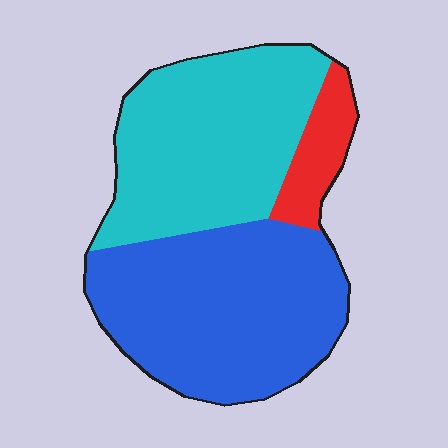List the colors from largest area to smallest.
From largest to smallest: blue, cyan, red.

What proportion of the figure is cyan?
Cyan takes up about two fifths (2/5) of the figure.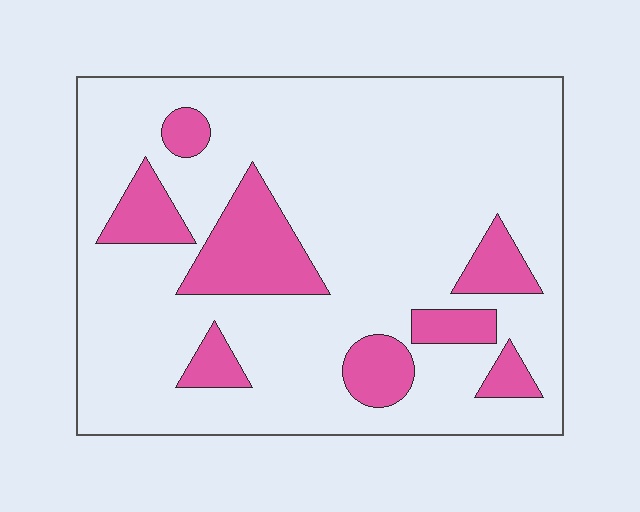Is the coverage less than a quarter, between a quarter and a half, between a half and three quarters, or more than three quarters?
Less than a quarter.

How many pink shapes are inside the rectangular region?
8.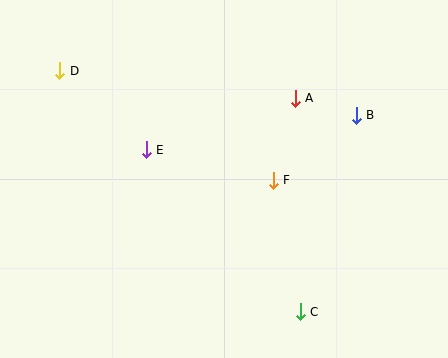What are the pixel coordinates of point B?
Point B is at (356, 115).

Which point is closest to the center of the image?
Point F at (273, 180) is closest to the center.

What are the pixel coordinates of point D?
Point D is at (60, 71).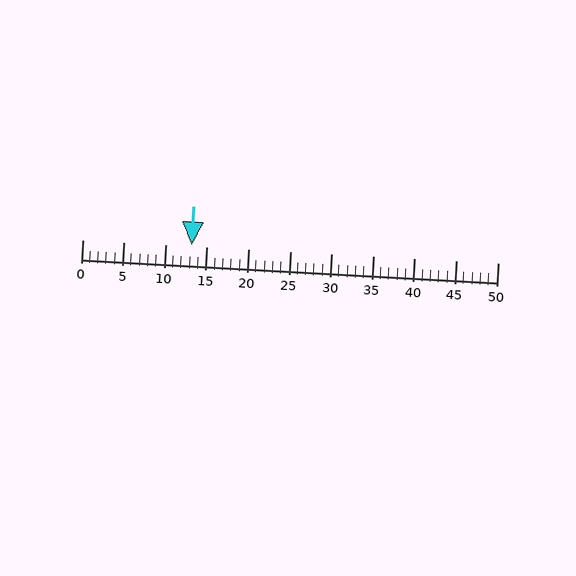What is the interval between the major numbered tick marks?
The major tick marks are spaced 5 units apart.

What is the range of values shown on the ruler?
The ruler shows values from 0 to 50.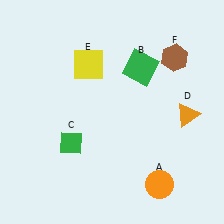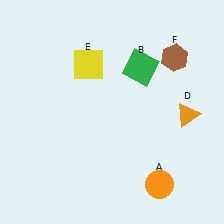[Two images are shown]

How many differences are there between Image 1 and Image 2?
There is 1 difference between the two images.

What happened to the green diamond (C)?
The green diamond (C) was removed in Image 2. It was in the bottom-left area of Image 1.